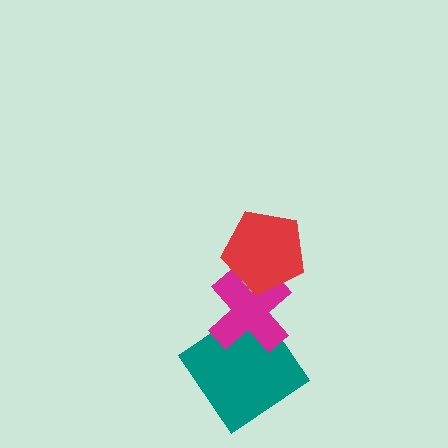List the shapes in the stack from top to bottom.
From top to bottom: the red pentagon, the magenta cross, the teal diamond.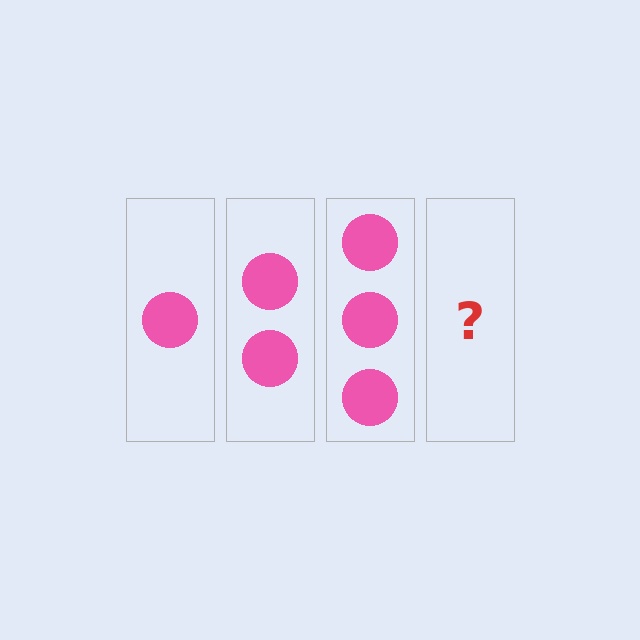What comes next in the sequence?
The next element should be 4 circles.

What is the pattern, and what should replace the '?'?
The pattern is that each step adds one more circle. The '?' should be 4 circles.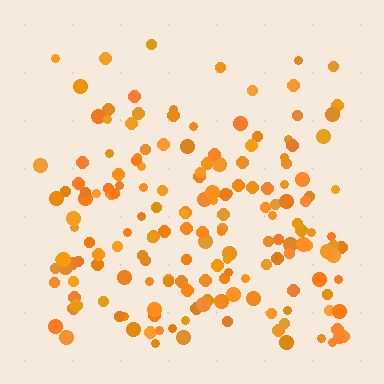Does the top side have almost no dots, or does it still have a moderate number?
Still a moderate number, just noticeably fewer than the bottom.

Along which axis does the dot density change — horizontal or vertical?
Vertical.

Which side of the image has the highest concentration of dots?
The bottom.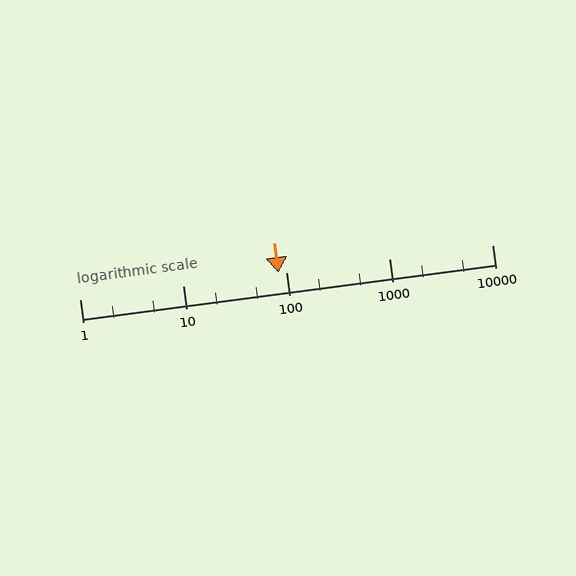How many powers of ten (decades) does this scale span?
The scale spans 4 decades, from 1 to 10000.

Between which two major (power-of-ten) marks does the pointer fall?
The pointer is between 10 and 100.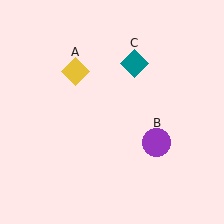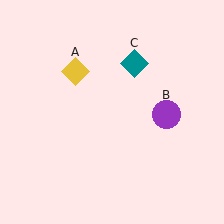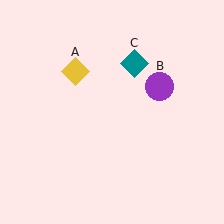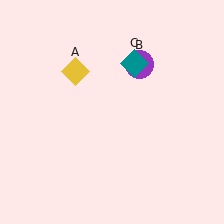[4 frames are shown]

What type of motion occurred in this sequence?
The purple circle (object B) rotated counterclockwise around the center of the scene.